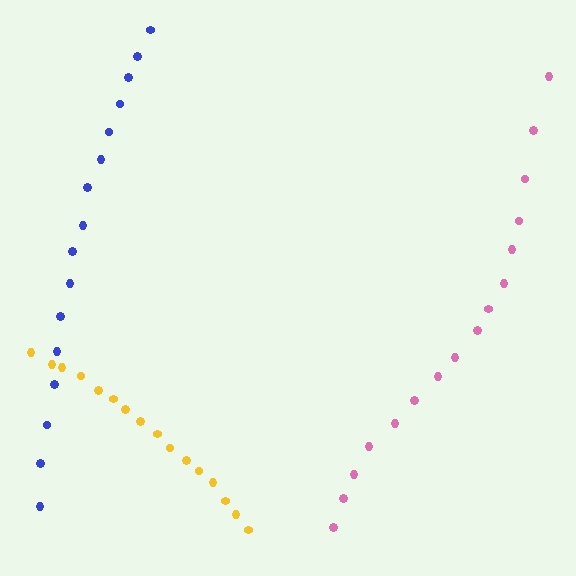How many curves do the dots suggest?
There are 3 distinct paths.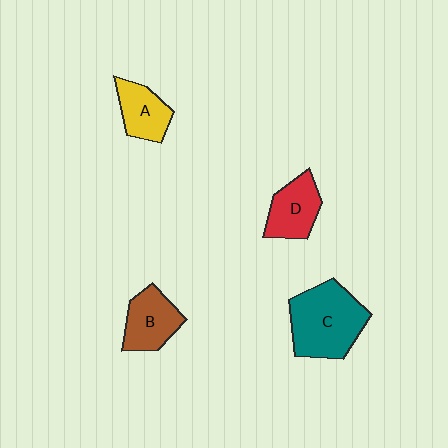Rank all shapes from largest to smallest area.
From largest to smallest: C (teal), B (brown), D (red), A (yellow).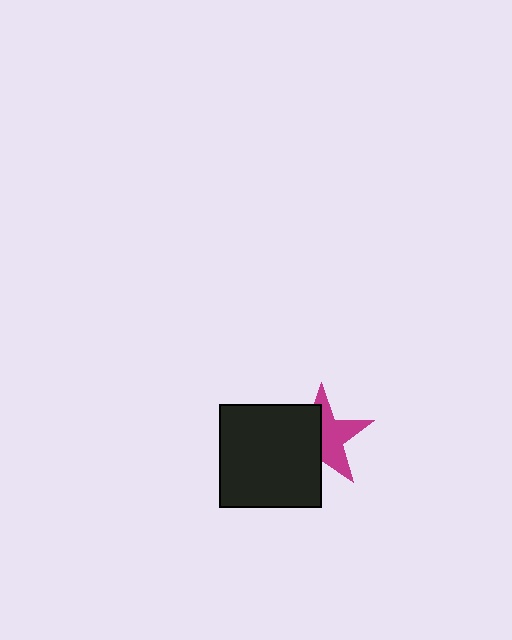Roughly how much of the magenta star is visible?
About half of it is visible (roughly 52%).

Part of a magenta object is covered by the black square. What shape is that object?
It is a star.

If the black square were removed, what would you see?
You would see the complete magenta star.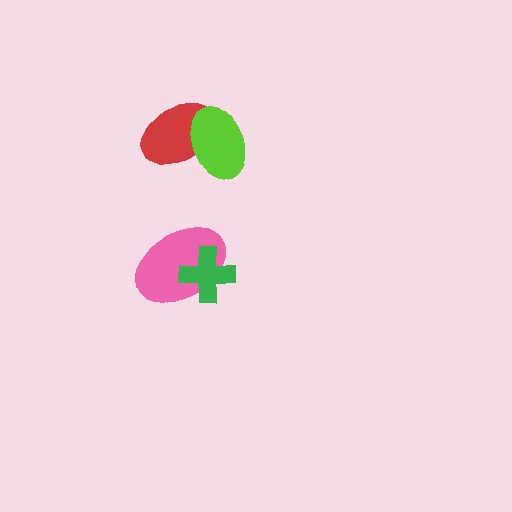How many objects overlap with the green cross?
1 object overlaps with the green cross.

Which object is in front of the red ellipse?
The lime ellipse is in front of the red ellipse.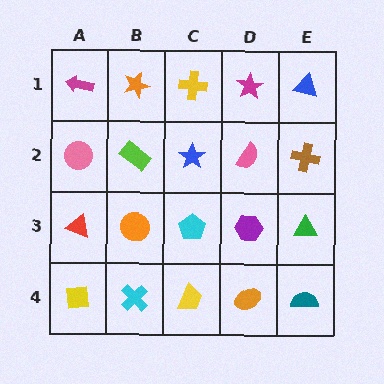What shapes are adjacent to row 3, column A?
A pink circle (row 2, column A), a yellow square (row 4, column A), an orange circle (row 3, column B).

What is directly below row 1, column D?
A pink semicircle.